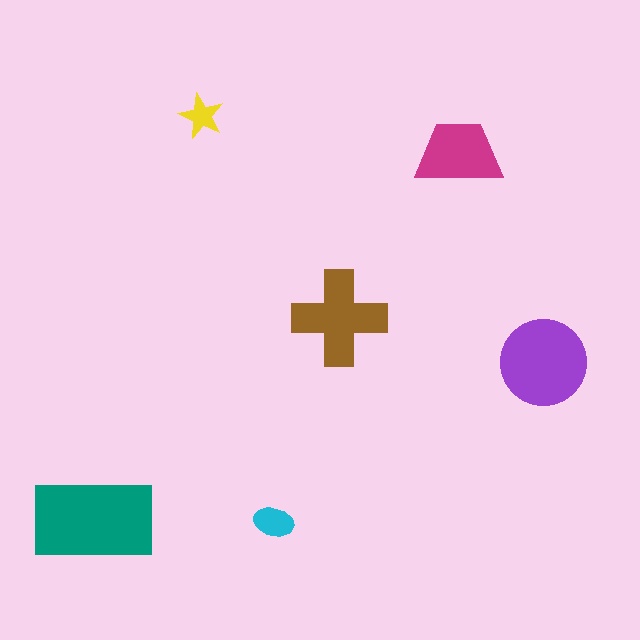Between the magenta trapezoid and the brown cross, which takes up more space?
The brown cross.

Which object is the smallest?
The yellow star.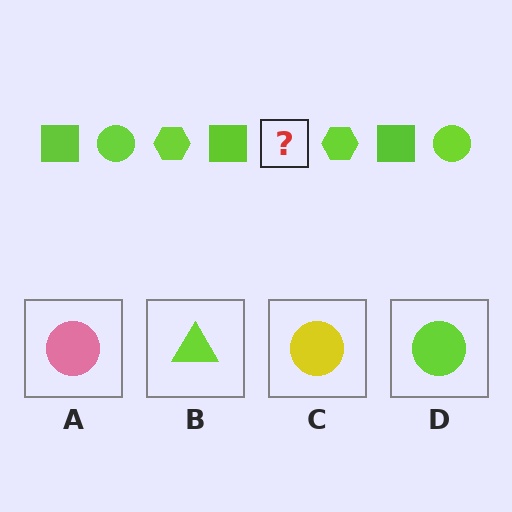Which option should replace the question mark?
Option D.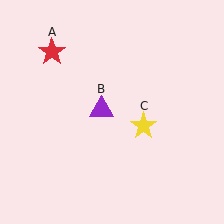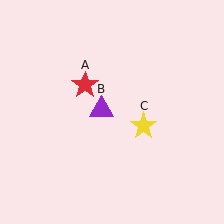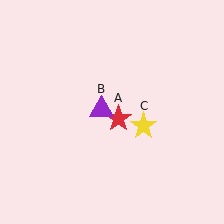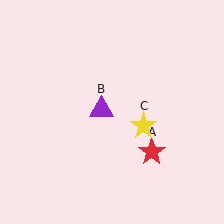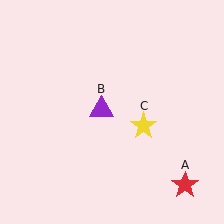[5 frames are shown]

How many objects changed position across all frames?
1 object changed position: red star (object A).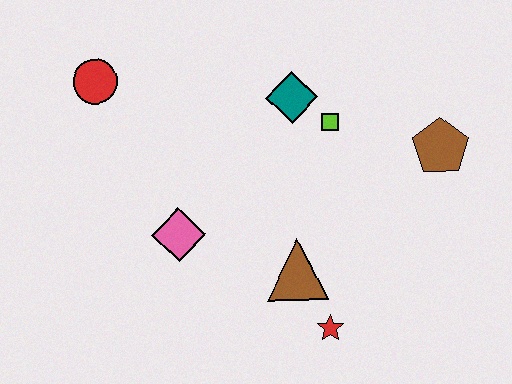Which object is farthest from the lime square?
The red circle is farthest from the lime square.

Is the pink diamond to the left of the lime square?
Yes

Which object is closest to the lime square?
The teal diamond is closest to the lime square.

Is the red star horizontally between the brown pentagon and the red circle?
Yes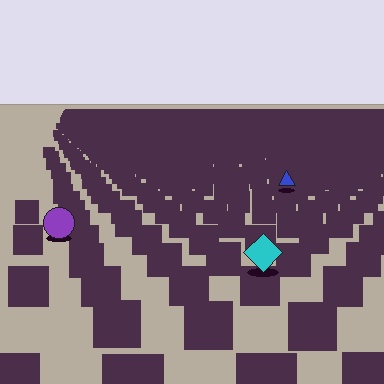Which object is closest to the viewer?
The cyan diamond is closest. The texture marks near it are larger and more spread out.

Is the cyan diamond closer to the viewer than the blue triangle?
Yes. The cyan diamond is closer — you can tell from the texture gradient: the ground texture is coarser near it.